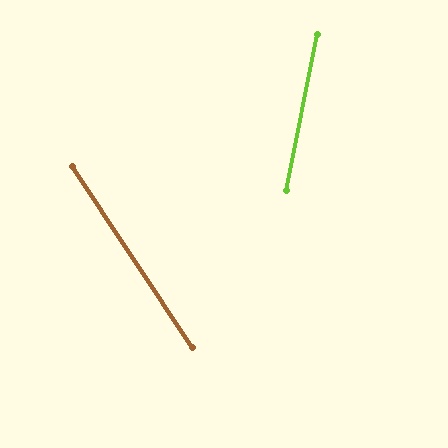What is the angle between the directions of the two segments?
Approximately 45 degrees.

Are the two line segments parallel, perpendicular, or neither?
Neither parallel nor perpendicular — they differ by about 45°.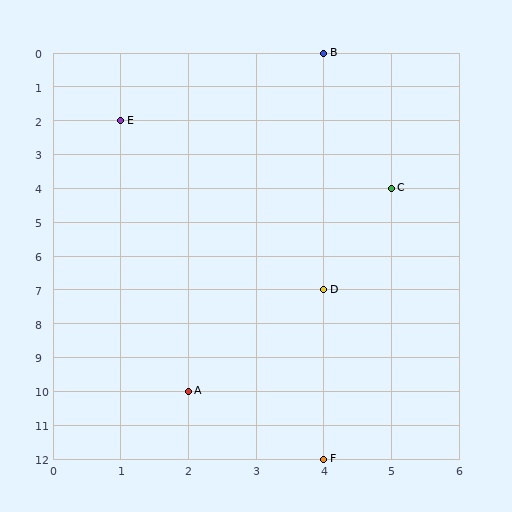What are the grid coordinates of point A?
Point A is at grid coordinates (2, 10).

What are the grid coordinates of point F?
Point F is at grid coordinates (4, 12).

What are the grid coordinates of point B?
Point B is at grid coordinates (4, 0).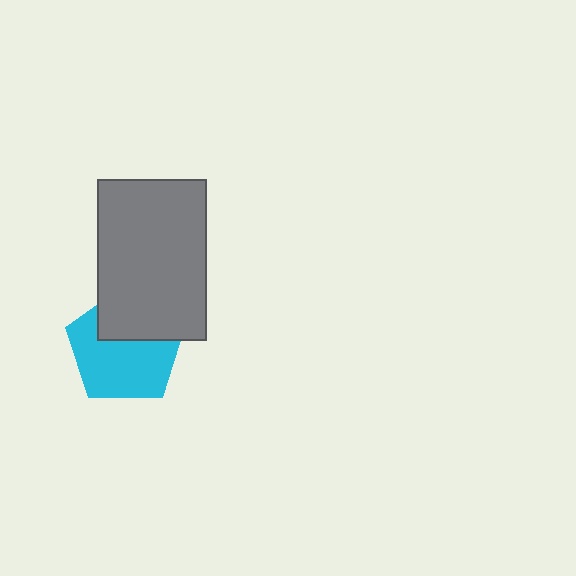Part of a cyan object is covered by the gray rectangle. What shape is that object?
It is a pentagon.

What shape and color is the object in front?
The object in front is a gray rectangle.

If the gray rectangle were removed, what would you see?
You would see the complete cyan pentagon.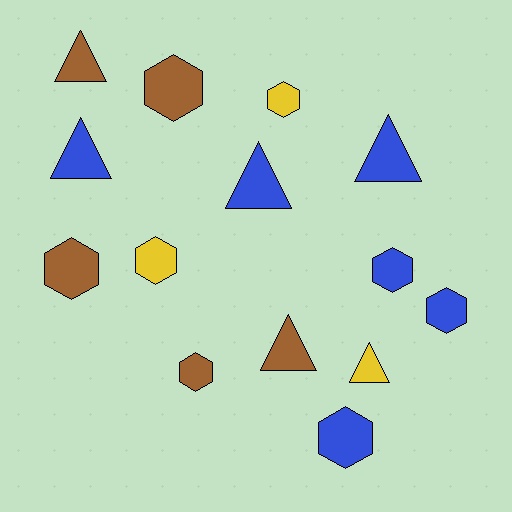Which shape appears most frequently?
Hexagon, with 8 objects.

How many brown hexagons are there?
There are 3 brown hexagons.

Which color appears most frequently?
Blue, with 6 objects.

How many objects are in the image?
There are 14 objects.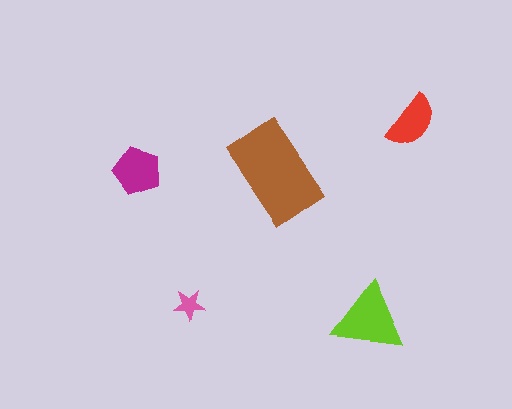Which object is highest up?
The red semicircle is topmost.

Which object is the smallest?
The pink star.